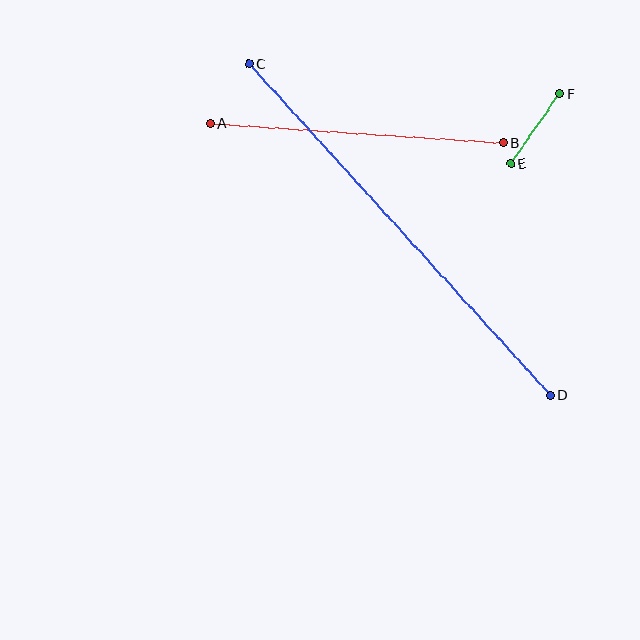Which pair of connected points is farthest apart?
Points C and D are farthest apart.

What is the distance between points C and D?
The distance is approximately 448 pixels.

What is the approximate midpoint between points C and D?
The midpoint is at approximately (400, 230) pixels.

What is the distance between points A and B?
The distance is approximately 293 pixels.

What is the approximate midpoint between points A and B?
The midpoint is at approximately (356, 133) pixels.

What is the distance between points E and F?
The distance is approximately 85 pixels.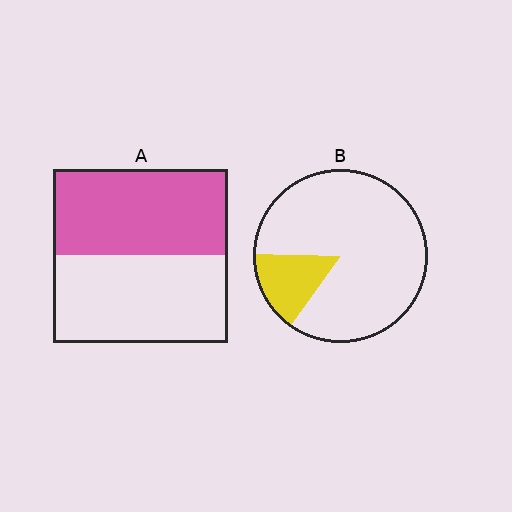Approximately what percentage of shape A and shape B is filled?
A is approximately 50% and B is approximately 15%.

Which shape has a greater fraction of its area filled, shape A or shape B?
Shape A.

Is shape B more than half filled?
No.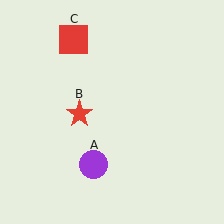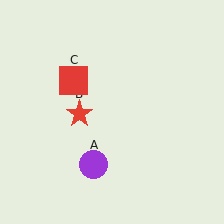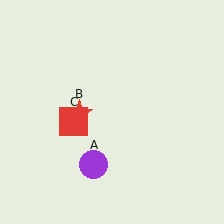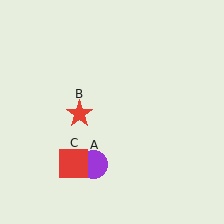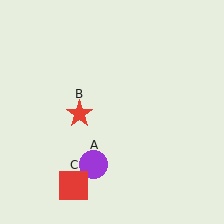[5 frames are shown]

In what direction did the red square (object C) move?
The red square (object C) moved down.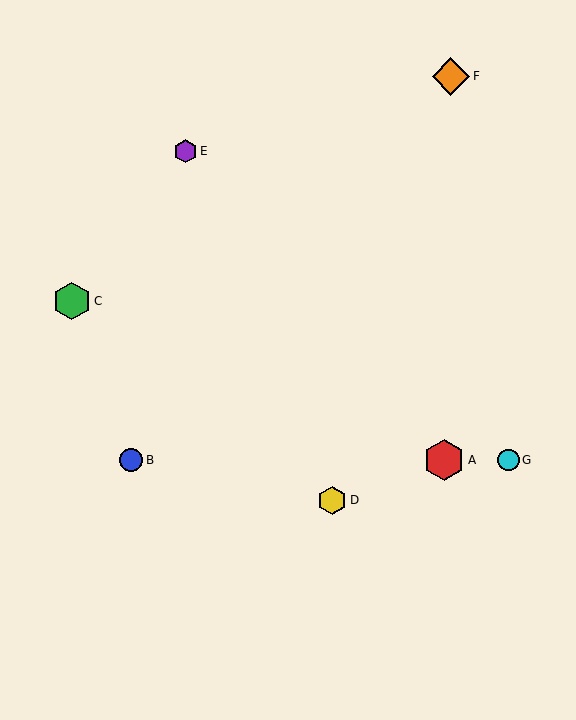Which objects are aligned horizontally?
Objects A, B, G are aligned horizontally.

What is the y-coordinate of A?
Object A is at y≈460.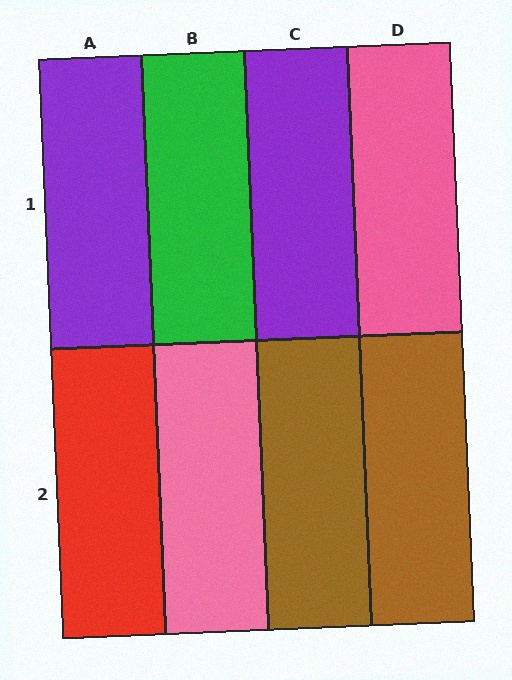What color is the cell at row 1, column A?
Purple.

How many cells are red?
1 cell is red.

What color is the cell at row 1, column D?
Pink.